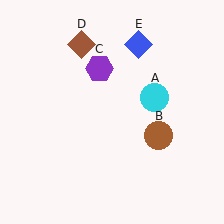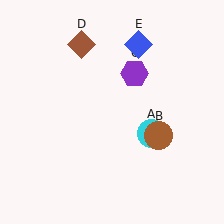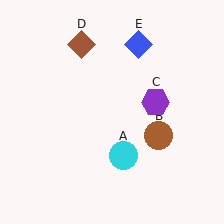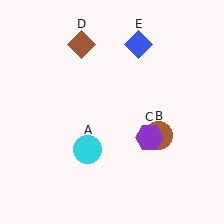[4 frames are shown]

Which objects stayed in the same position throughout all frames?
Brown circle (object B) and brown diamond (object D) and blue diamond (object E) remained stationary.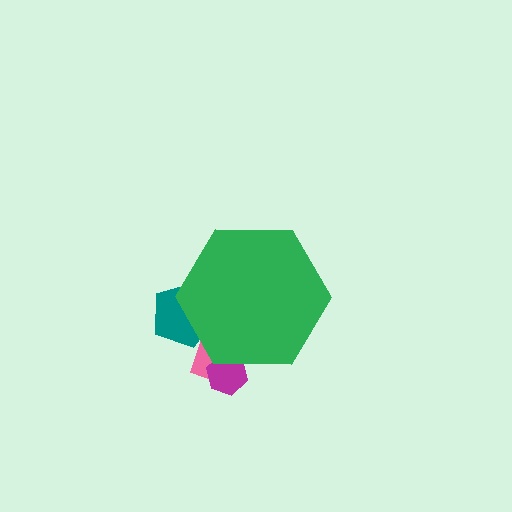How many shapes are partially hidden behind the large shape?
3 shapes are partially hidden.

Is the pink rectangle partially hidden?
Yes, the pink rectangle is partially hidden behind the green hexagon.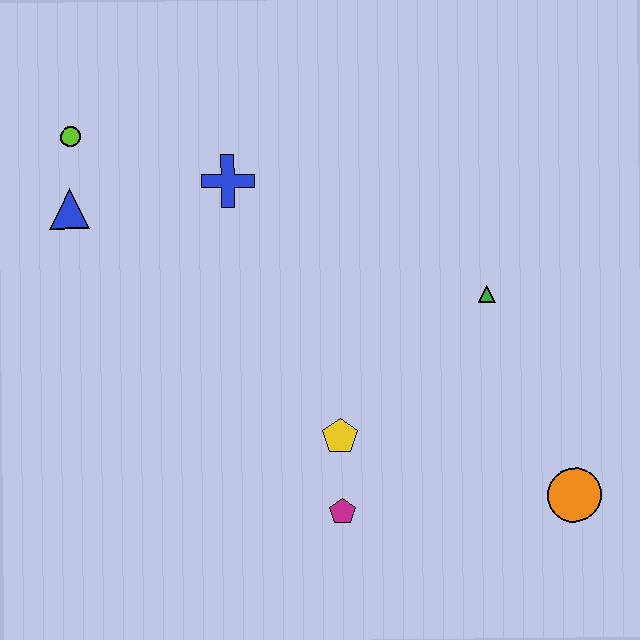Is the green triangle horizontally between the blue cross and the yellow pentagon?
No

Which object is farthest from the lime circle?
The orange circle is farthest from the lime circle.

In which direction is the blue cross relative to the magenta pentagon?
The blue cross is above the magenta pentagon.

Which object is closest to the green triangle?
The yellow pentagon is closest to the green triangle.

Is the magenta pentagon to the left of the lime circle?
No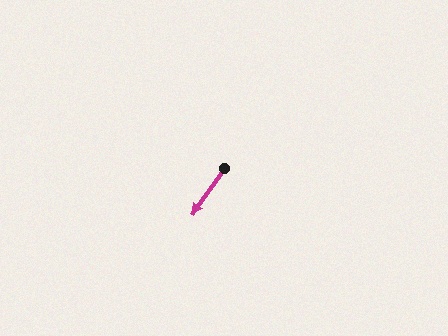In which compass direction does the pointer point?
Southwest.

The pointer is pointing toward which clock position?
Roughly 7 o'clock.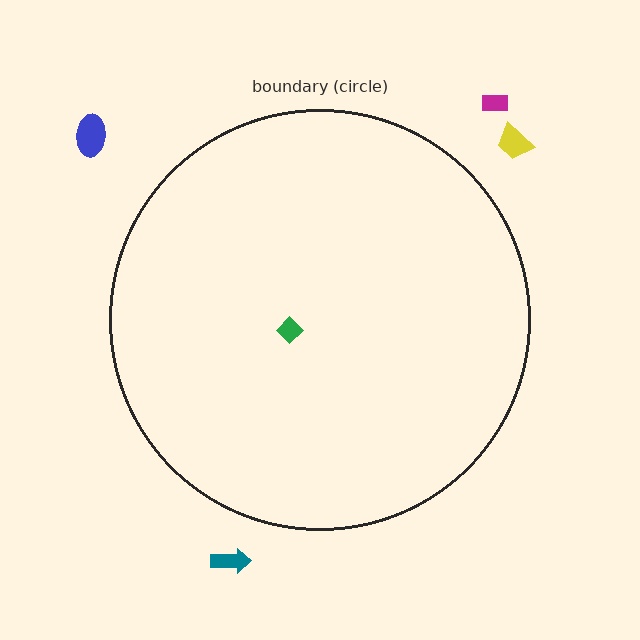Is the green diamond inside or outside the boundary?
Inside.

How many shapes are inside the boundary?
1 inside, 4 outside.